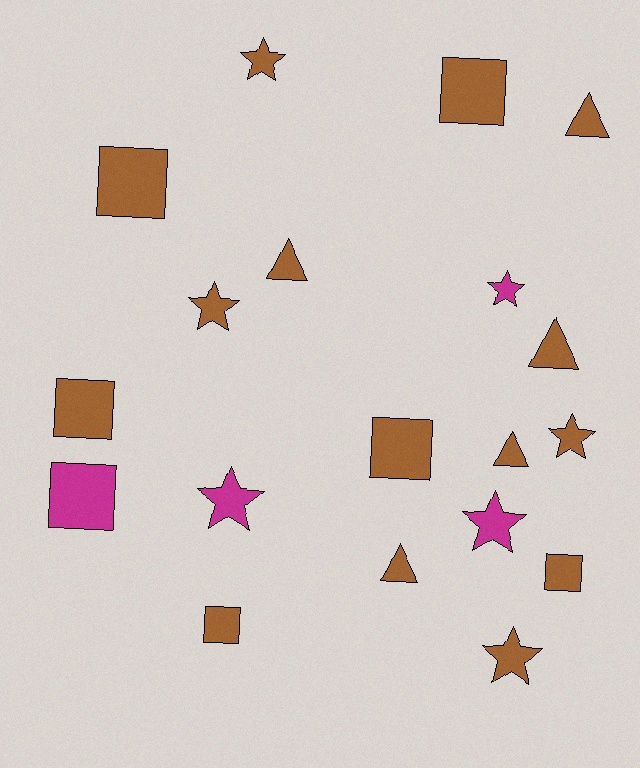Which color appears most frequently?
Brown, with 15 objects.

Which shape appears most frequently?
Square, with 7 objects.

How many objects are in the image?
There are 19 objects.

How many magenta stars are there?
There are 3 magenta stars.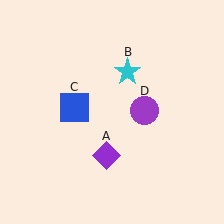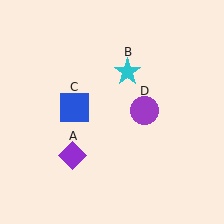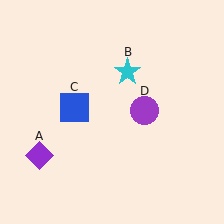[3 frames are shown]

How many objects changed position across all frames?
1 object changed position: purple diamond (object A).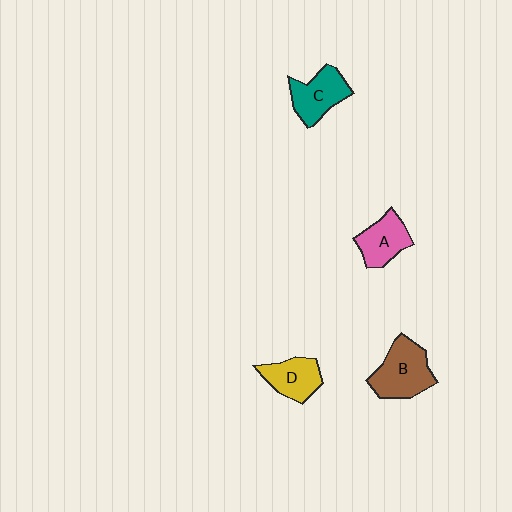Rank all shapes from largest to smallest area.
From largest to smallest: B (brown), C (teal), A (pink), D (yellow).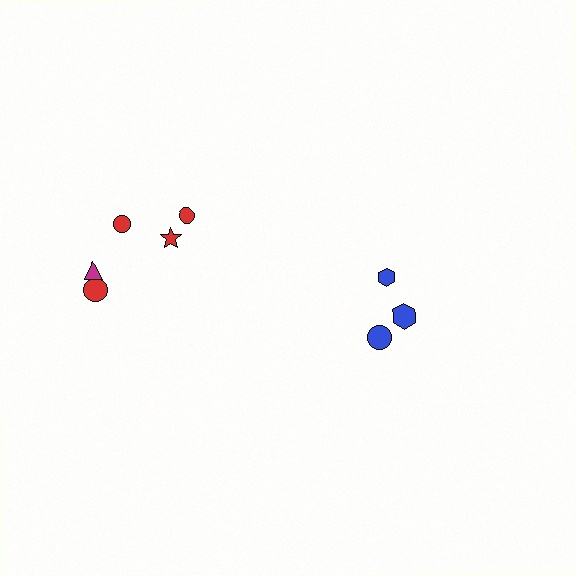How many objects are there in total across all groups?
There are 8 objects.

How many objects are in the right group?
There are 3 objects.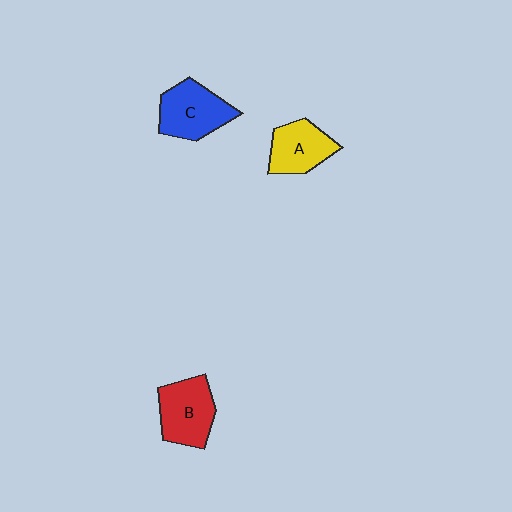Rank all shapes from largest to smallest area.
From largest to smallest: C (blue), B (red), A (yellow).